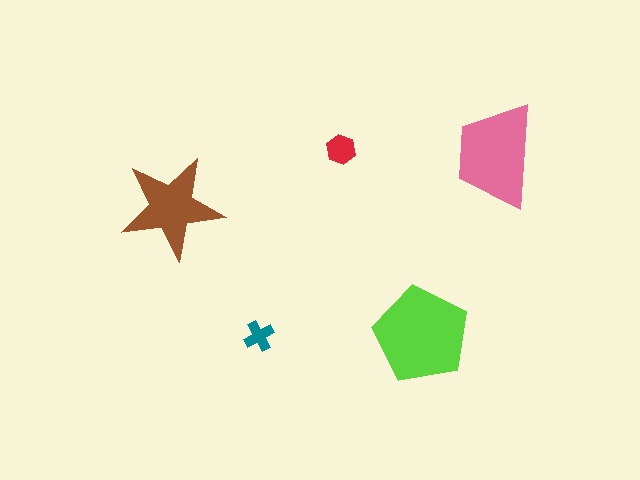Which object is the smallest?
The teal cross.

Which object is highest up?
The red hexagon is topmost.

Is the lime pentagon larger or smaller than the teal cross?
Larger.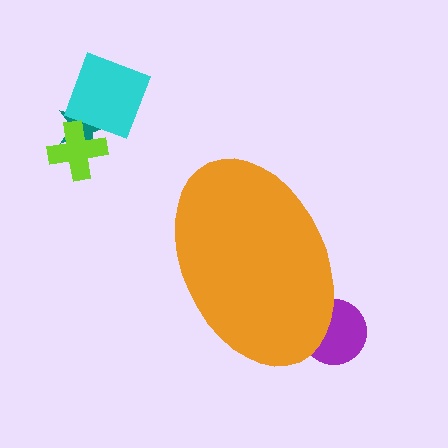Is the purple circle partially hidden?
Yes, the purple circle is partially hidden behind the orange ellipse.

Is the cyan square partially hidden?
No, the cyan square is fully visible.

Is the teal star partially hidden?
No, the teal star is fully visible.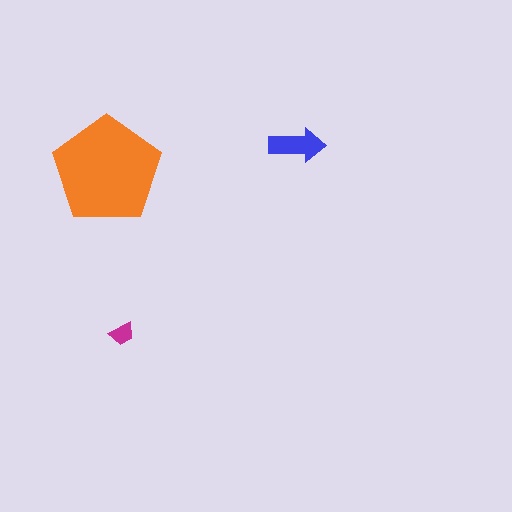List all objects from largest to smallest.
The orange pentagon, the blue arrow, the magenta trapezoid.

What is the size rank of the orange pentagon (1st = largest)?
1st.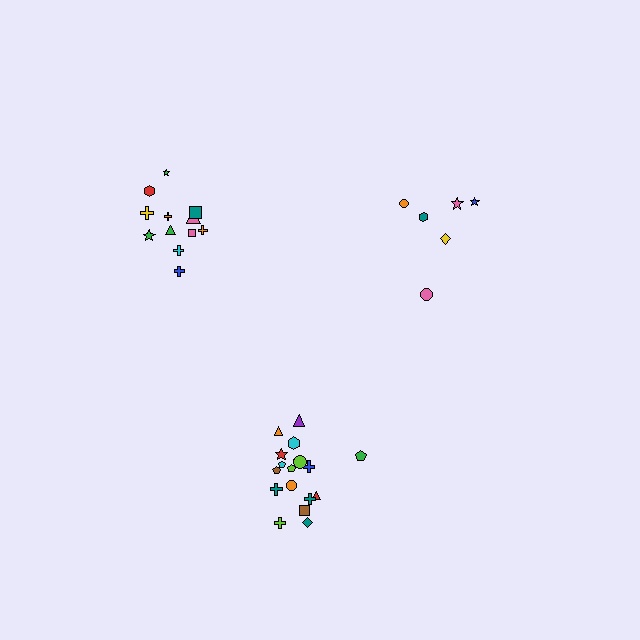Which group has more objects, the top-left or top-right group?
The top-left group.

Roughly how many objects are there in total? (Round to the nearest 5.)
Roughly 35 objects in total.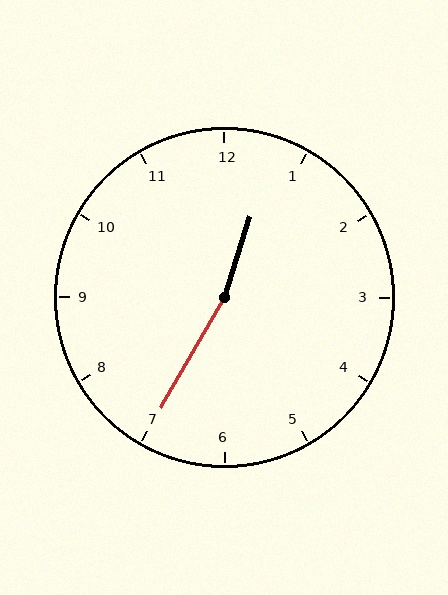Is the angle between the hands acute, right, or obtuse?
It is obtuse.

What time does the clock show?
12:35.